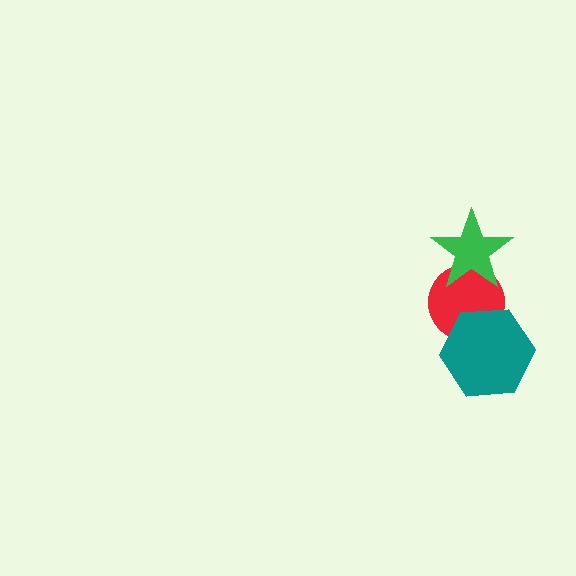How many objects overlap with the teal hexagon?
1 object overlaps with the teal hexagon.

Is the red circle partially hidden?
Yes, it is partially covered by another shape.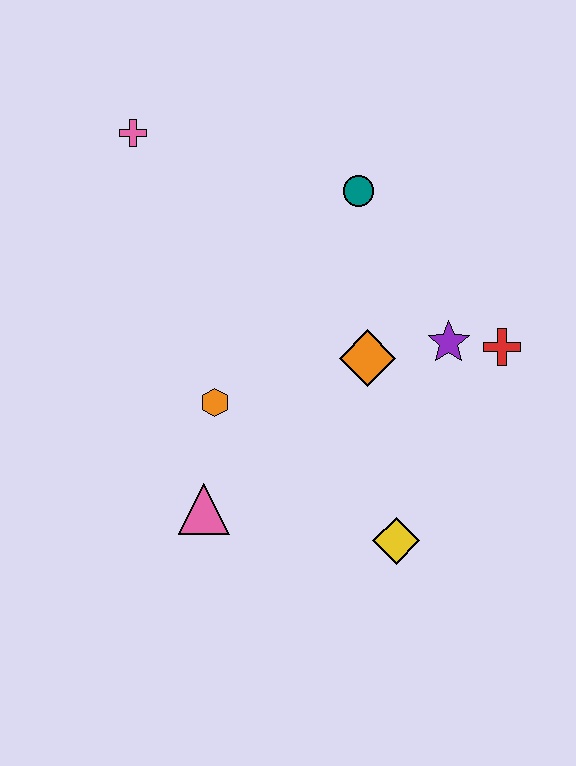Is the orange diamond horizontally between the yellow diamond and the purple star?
No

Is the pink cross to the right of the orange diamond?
No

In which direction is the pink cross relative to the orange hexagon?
The pink cross is above the orange hexagon.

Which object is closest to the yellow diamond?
The orange diamond is closest to the yellow diamond.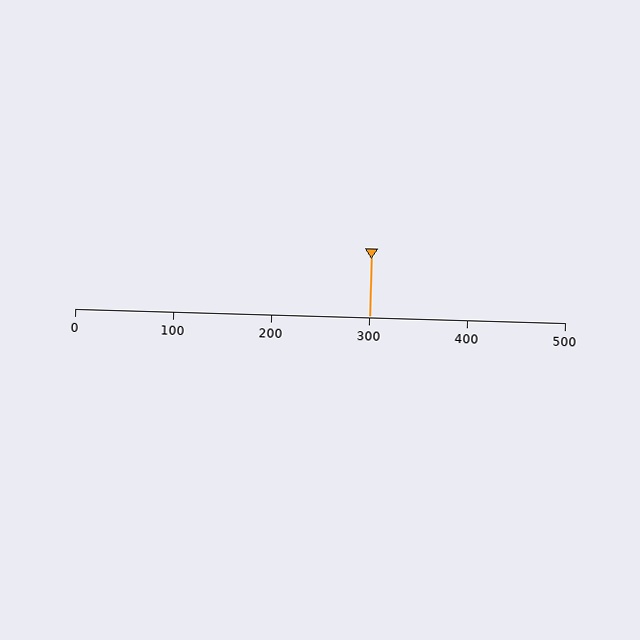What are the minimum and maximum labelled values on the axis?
The axis runs from 0 to 500.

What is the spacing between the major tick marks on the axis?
The major ticks are spaced 100 apart.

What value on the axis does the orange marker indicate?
The marker indicates approximately 300.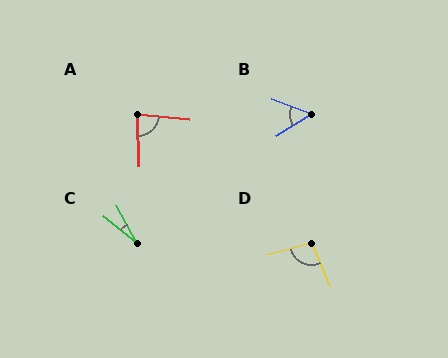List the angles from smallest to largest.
C (23°), B (52°), A (83°), D (99°).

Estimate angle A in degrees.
Approximately 83 degrees.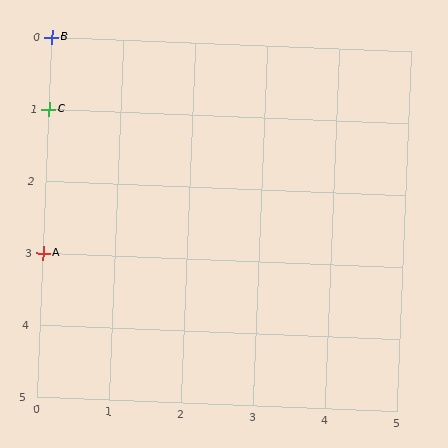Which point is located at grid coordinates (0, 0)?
Point B is at (0, 0).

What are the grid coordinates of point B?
Point B is at grid coordinates (0, 0).